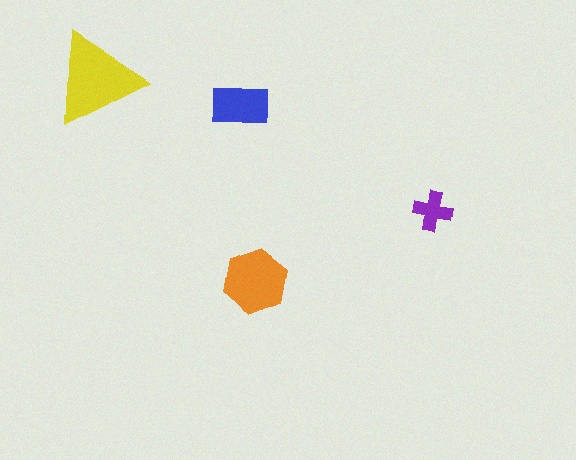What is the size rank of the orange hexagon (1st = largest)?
2nd.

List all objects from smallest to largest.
The purple cross, the blue rectangle, the orange hexagon, the yellow triangle.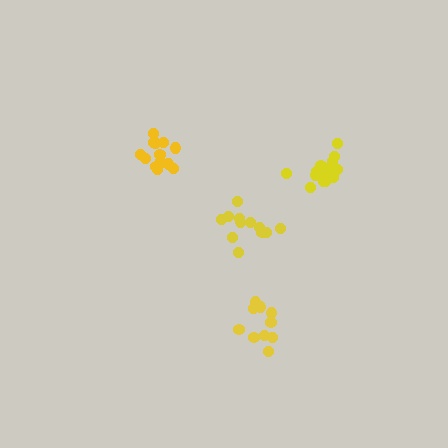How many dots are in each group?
Group 1: 12 dots, Group 2: 10 dots, Group 3: 16 dots, Group 4: 14 dots (52 total).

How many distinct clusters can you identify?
There are 4 distinct clusters.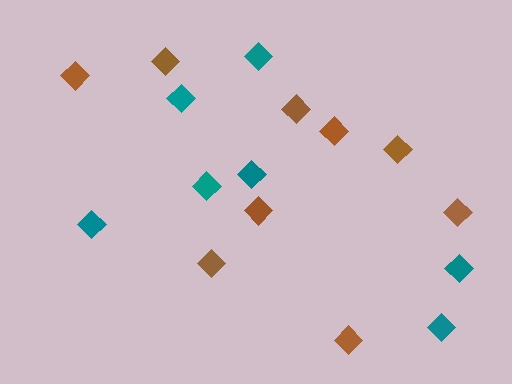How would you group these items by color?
There are 2 groups: one group of teal diamonds (7) and one group of brown diamonds (9).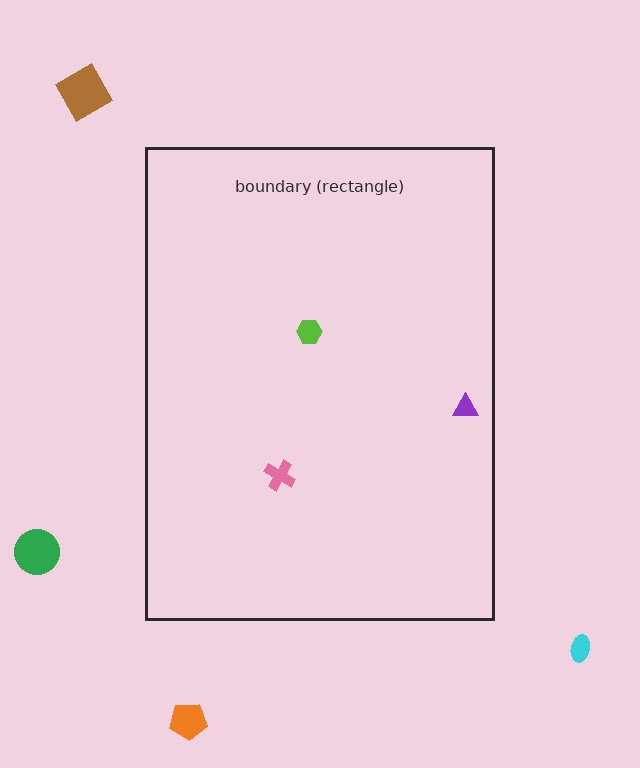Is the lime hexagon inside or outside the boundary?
Inside.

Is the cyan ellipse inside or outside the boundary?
Outside.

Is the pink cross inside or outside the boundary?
Inside.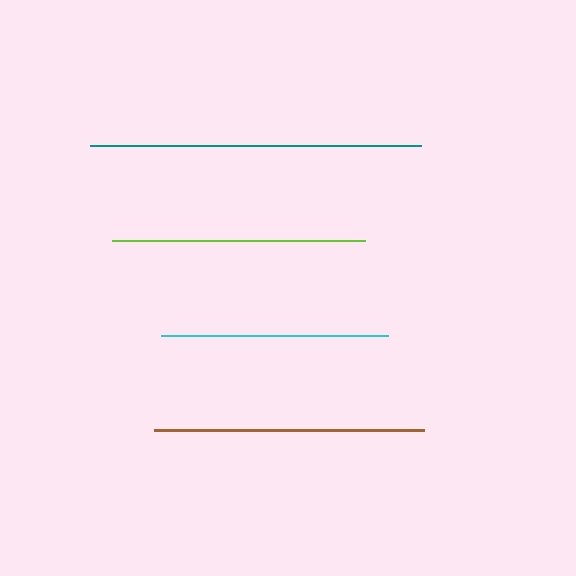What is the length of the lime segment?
The lime segment is approximately 253 pixels long.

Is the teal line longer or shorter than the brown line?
The teal line is longer than the brown line.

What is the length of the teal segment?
The teal segment is approximately 331 pixels long.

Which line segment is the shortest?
The cyan line is the shortest at approximately 227 pixels.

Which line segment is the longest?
The teal line is the longest at approximately 331 pixels.